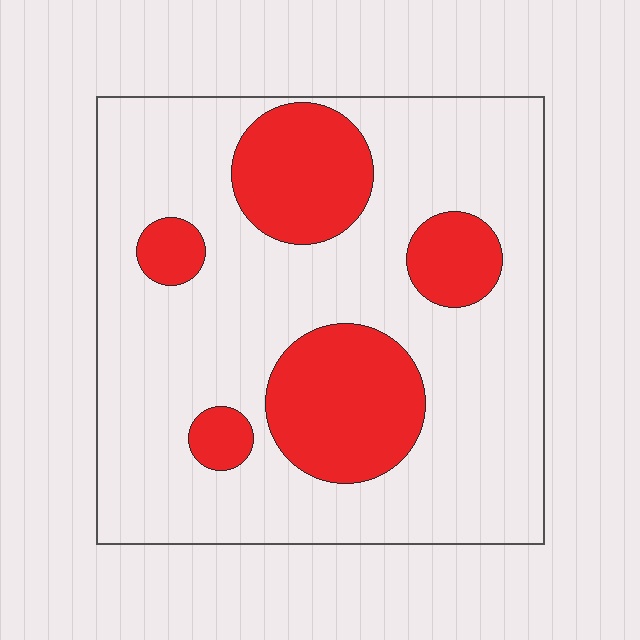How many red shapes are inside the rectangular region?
5.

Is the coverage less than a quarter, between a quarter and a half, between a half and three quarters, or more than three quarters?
Between a quarter and a half.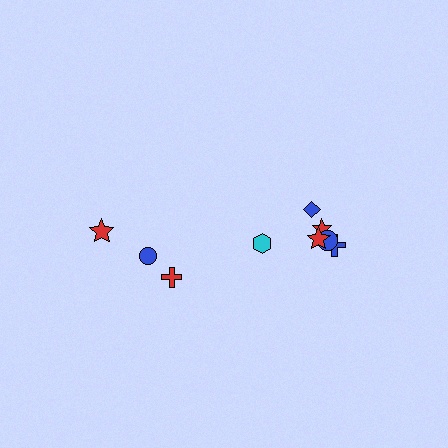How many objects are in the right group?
There are 6 objects.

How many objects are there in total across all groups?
There are 9 objects.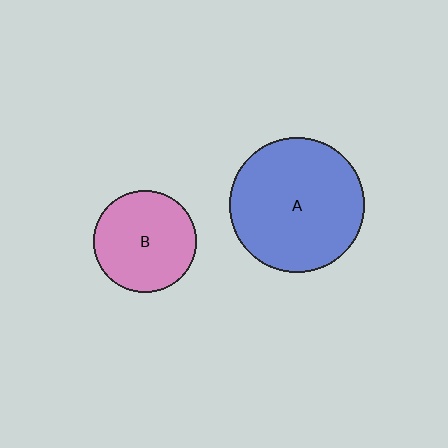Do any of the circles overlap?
No, none of the circles overlap.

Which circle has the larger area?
Circle A (blue).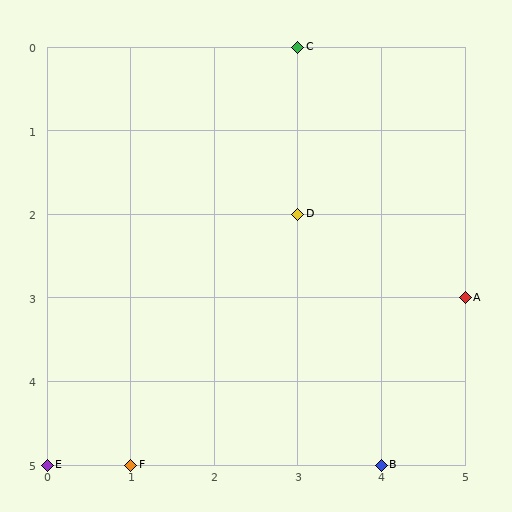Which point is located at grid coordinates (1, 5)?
Point F is at (1, 5).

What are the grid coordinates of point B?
Point B is at grid coordinates (4, 5).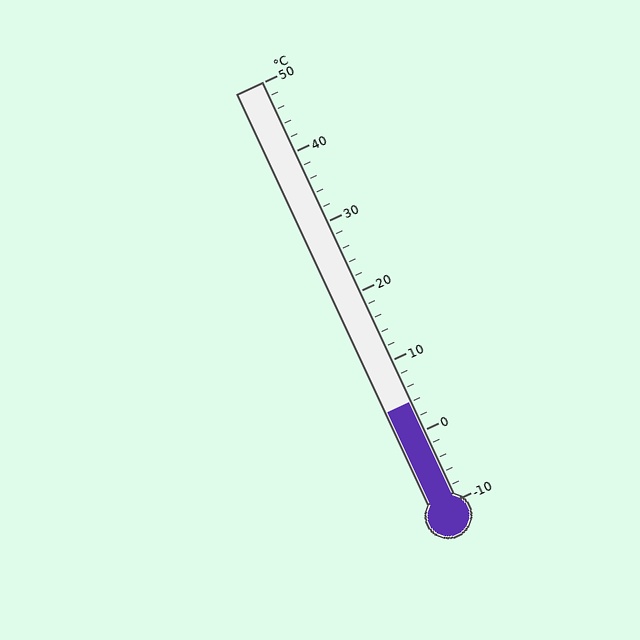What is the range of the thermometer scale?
The thermometer scale ranges from -10°C to 50°C.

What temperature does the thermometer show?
The thermometer shows approximately 4°C.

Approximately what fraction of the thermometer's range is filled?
The thermometer is filled to approximately 25% of its range.